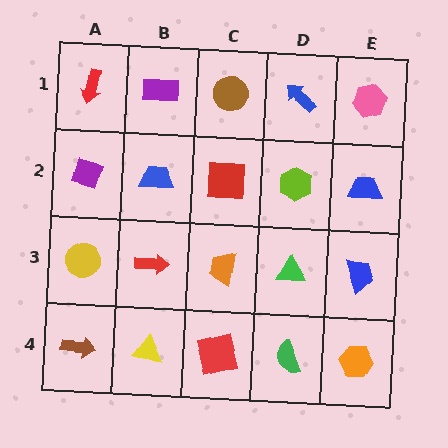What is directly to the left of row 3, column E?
A green triangle.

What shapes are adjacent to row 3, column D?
A lime hexagon (row 2, column D), a green semicircle (row 4, column D), an orange trapezoid (row 3, column C), a blue trapezoid (row 3, column E).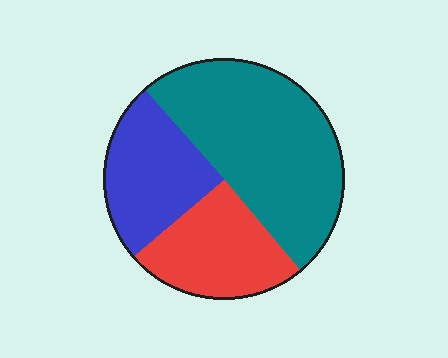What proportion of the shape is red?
Red takes up less than a quarter of the shape.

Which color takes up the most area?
Teal, at roughly 50%.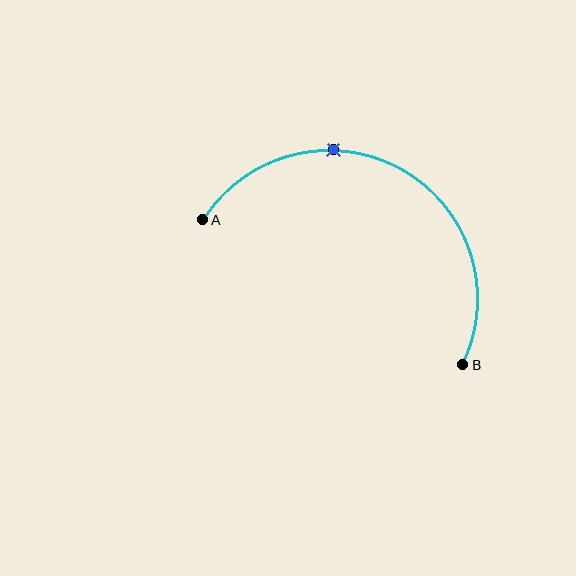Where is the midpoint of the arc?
The arc midpoint is the point on the curve farthest from the straight line joining A and B. It sits above that line.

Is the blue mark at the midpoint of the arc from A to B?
No. The blue mark lies on the arc but is closer to endpoint A. The arc midpoint would be at the point on the curve equidistant along the arc from both A and B.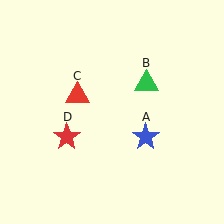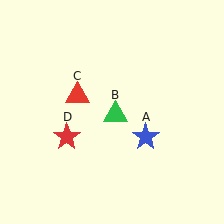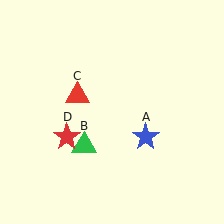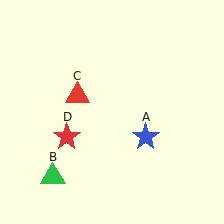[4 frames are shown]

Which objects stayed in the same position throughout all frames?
Blue star (object A) and red triangle (object C) and red star (object D) remained stationary.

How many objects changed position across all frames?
1 object changed position: green triangle (object B).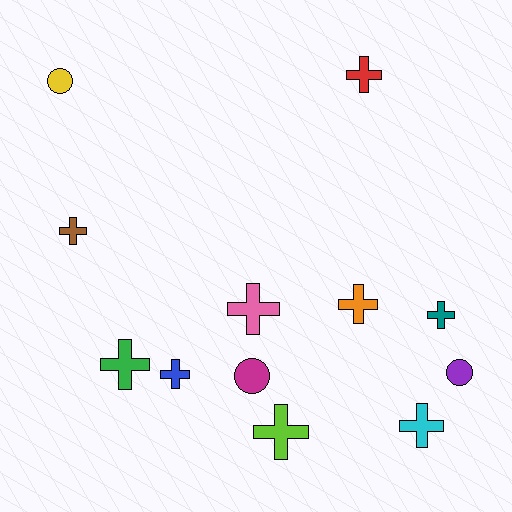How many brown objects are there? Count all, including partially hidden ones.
There is 1 brown object.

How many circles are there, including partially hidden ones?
There are 3 circles.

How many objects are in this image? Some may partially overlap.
There are 12 objects.